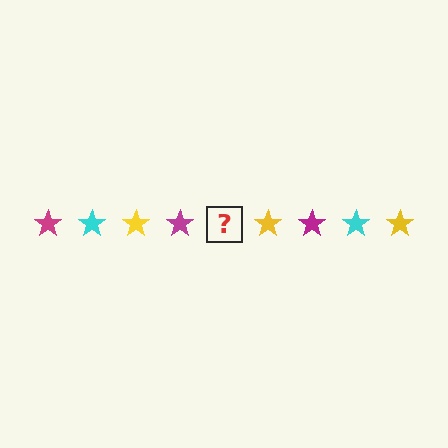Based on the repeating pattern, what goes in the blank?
The blank should be a cyan star.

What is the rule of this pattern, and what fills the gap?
The rule is that the pattern cycles through magenta, cyan, yellow stars. The gap should be filled with a cyan star.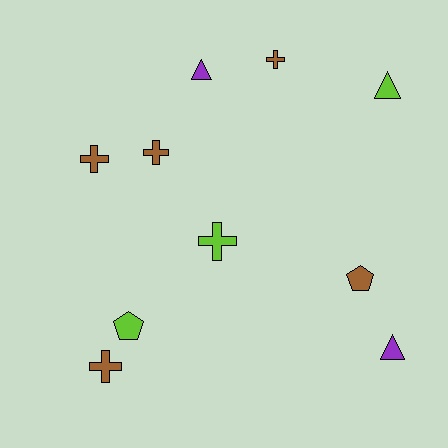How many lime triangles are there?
There is 1 lime triangle.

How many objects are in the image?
There are 10 objects.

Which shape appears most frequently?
Cross, with 5 objects.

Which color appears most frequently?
Brown, with 5 objects.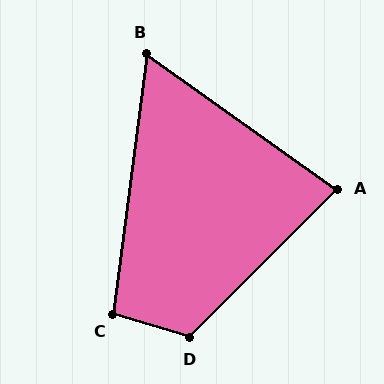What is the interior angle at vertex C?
Approximately 100 degrees (obtuse).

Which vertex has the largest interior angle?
D, at approximately 118 degrees.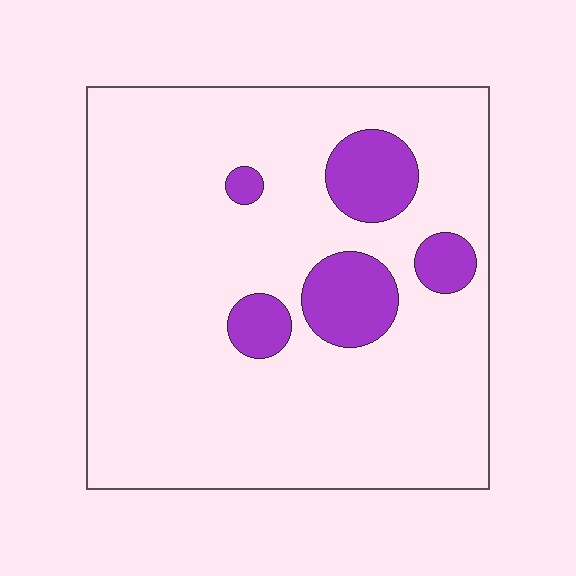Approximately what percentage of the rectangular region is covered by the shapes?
Approximately 15%.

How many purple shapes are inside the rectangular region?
5.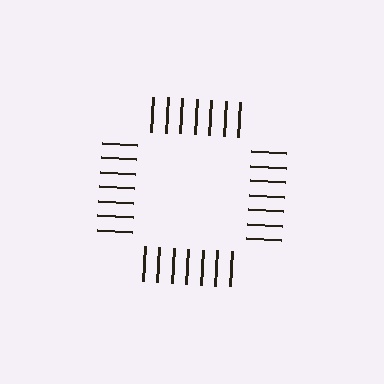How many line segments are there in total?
28 — 7 along each of the 4 edges.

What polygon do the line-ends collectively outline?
An illusory square — the line segments terminate on its edges but no continuous stroke is drawn.